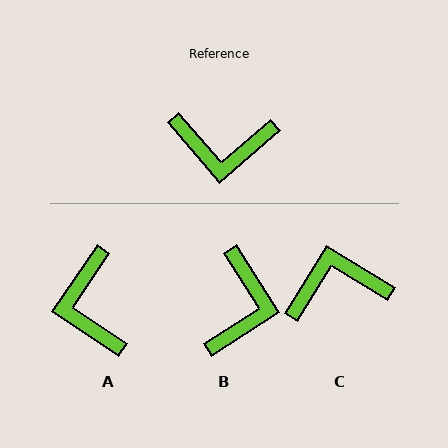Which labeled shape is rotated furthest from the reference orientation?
C, about 162 degrees away.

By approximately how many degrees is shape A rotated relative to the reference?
Approximately 75 degrees clockwise.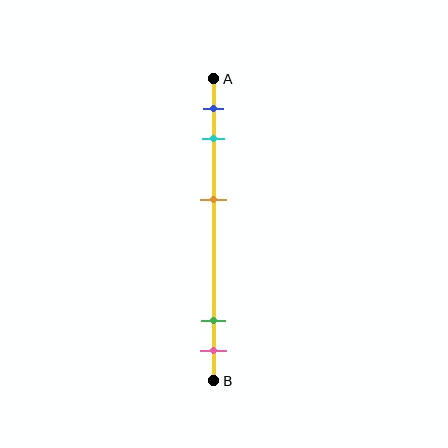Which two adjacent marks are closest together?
The green and pink marks are the closest adjacent pair.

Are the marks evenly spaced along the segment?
No, the marks are not evenly spaced.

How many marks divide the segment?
There are 5 marks dividing the segment.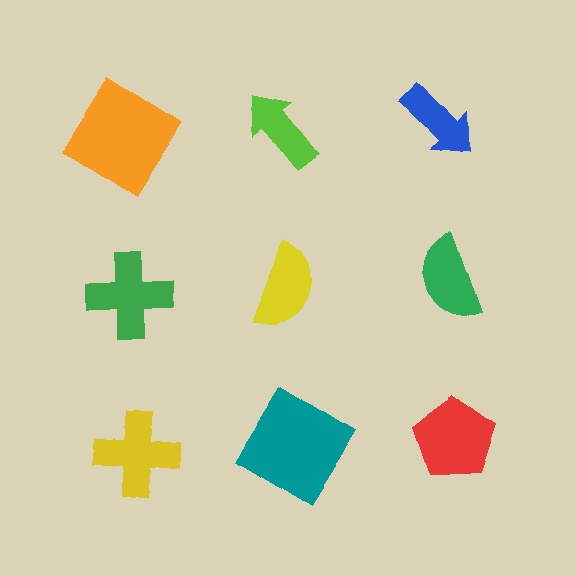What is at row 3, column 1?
A yellow cross.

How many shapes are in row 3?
3 shapes.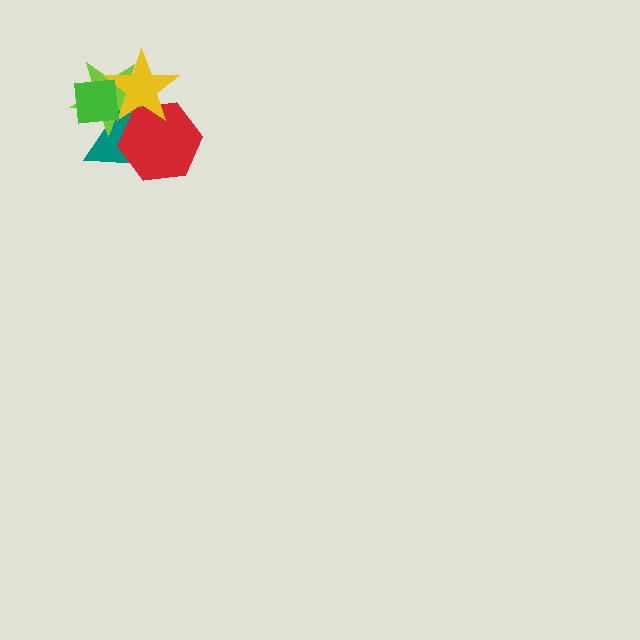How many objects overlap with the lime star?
4 objects overlap with the lime star.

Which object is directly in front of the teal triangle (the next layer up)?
The lime star is directly in front of the teal triangle.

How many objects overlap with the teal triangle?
4 objects overlap with the teal triangle.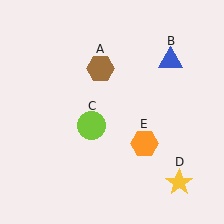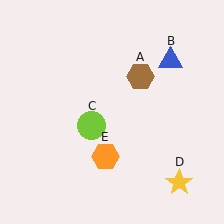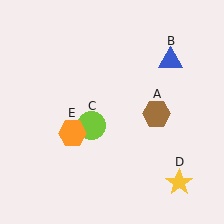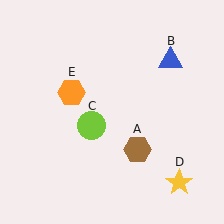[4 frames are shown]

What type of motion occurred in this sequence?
The brown hexagon (object A), orange hexagon (object E) rotated clockwise around the center of the scene.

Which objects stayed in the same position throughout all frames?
Blue triangle (object B) and lime circle (object C) and yellow star (object D) remained stationary.